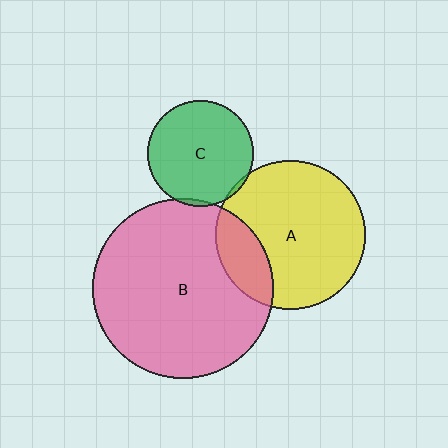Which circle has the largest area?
Circle B (pink).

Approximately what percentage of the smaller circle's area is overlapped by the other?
Approximately 20%.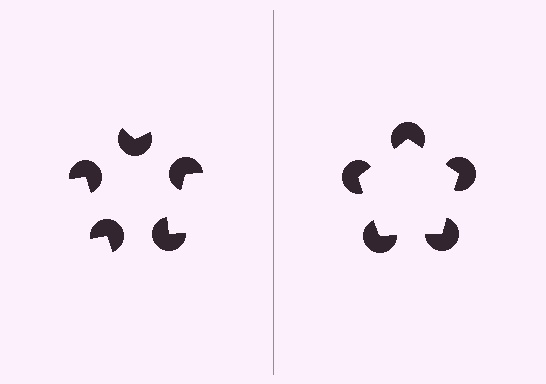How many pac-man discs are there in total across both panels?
10 — 5 on each side.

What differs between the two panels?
The pac-man discs are positioned identically on both sides; only the wedge orientations differ. On the right they align to a pentagon; on the left they are misaligned.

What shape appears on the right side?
An illusory pentagon.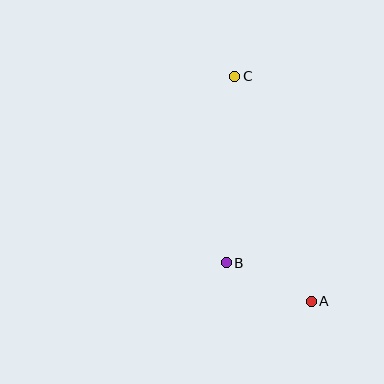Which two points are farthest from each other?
Points A and C are farthest from each other.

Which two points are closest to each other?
Points A and B are closest to each other.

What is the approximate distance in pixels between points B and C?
The distance between B and C is approximately 187 pixels.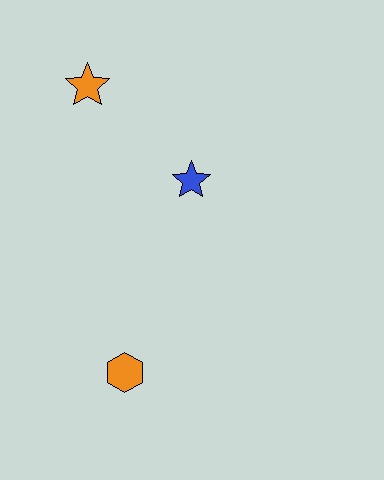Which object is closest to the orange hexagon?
The blue star is closest to the orange hexagon.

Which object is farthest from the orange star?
The orange hexagon is farthest from the orange star.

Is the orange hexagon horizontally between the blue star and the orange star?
Yes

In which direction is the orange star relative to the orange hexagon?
The orange star is above the orange hexagon.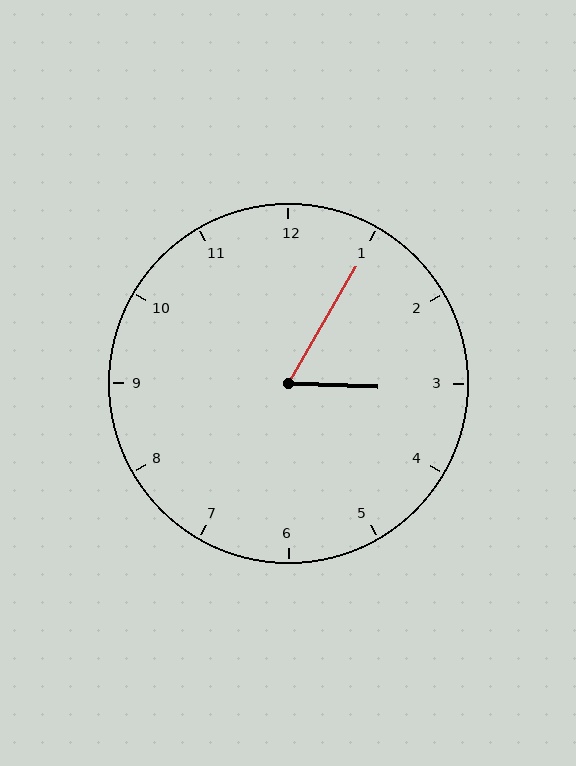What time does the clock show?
3:05.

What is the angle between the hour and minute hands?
Approximately 62 degrees.